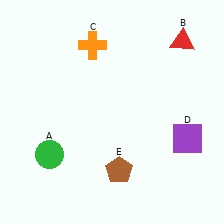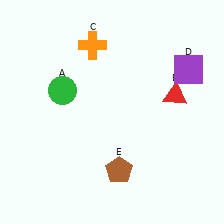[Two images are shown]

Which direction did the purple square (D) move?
The purple square (D) moved up.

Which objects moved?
The objects that moved are: the green circle (A), the red triangle (B), the purple square (D).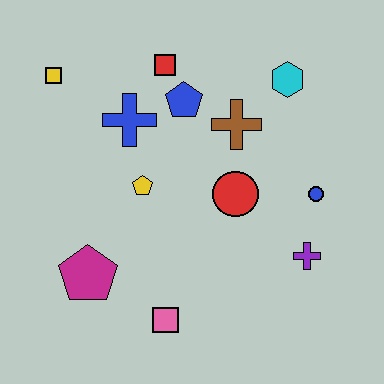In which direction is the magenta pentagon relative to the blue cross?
The magenta pentagon is below the blue cross.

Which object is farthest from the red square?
The pink square is farthest from the red square.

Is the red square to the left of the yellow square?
No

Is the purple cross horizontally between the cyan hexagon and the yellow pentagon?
No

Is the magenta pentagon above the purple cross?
No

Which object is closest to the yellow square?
The blue cross is closest to the yellow square.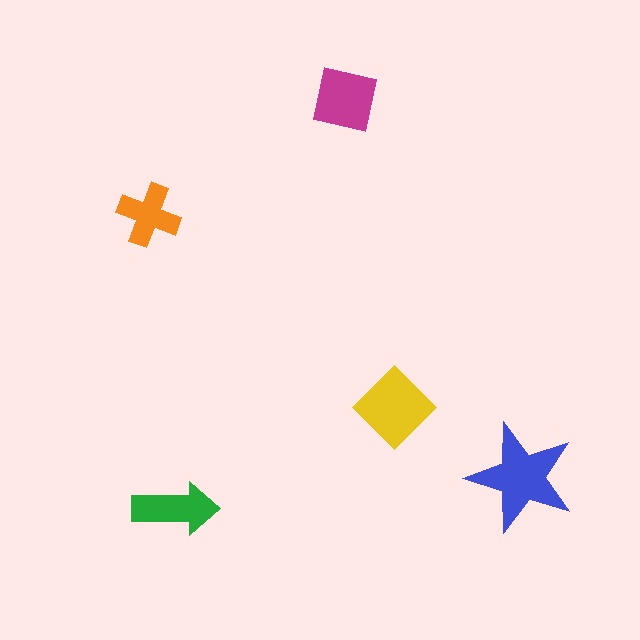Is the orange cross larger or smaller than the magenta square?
Smaller.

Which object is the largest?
The blue star.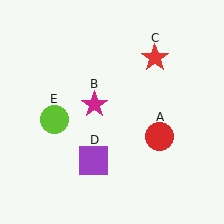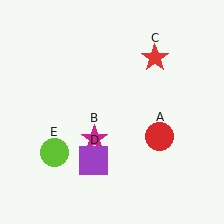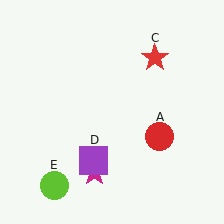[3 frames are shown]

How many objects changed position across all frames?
2 objects changed position: magenta star (object B), lime circle (object E).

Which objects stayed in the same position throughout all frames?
Red circle (object A) and red star (object C) and purple square (object D) remained stationary.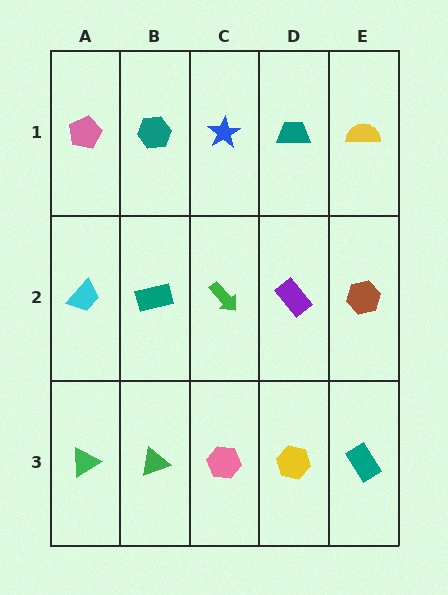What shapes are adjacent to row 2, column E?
A yellow semicircle (row 1, column E), a teal rectangle (row 3, column E), a purple rectangle (row 2, column D).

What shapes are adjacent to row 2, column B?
A teal hexagon (row 1, column B), a green triangle (row 3, column B), a cyan trapezoid (row 2, column A), a green arrow (row 2, column C).